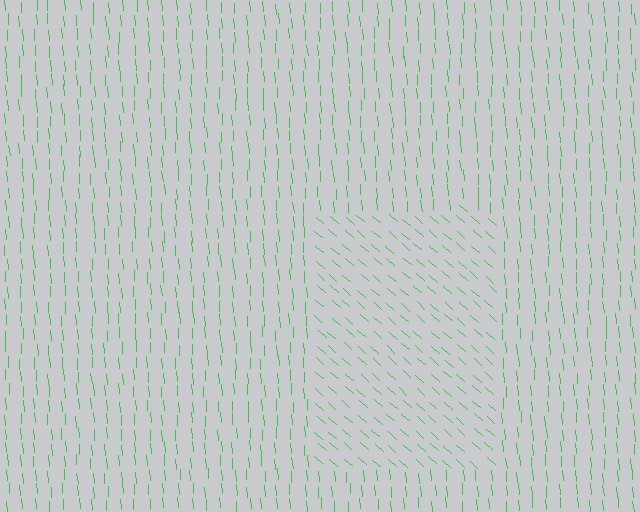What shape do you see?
I see a rectangle.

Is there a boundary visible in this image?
Yes, there is a texture boundary formed by a change in line orientation.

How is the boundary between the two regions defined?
The boundary is defined purely by a change in line orientation (approximately 45 degrees difference). All lines are the same color and thickness.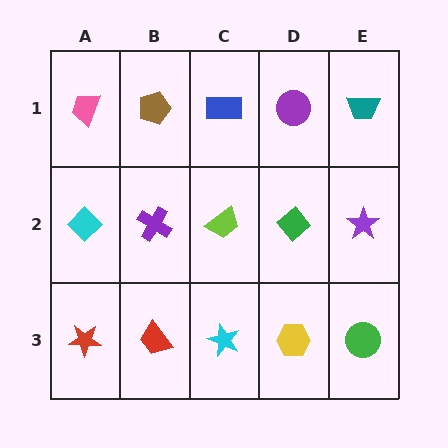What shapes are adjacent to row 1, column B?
A purple cross (row 2, column B), a pink trapezoid (row 1, column A), a blue rectangle (row 1, column C).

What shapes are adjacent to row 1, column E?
A purple star (row 2, column E), a purple circle (row 1, column D).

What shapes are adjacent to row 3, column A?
A cyan diamond (row 2, column A), a red trapezoid (row 3, column B).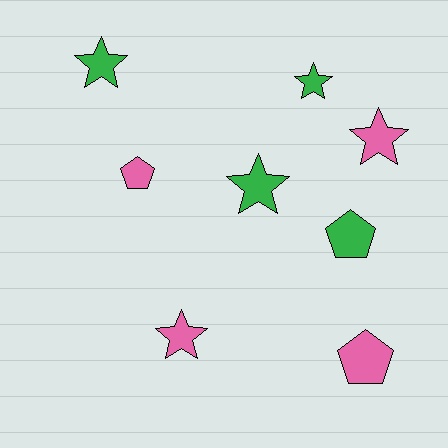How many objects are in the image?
There are 8 objects.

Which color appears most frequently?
Pink, with 4 objects.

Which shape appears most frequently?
Star, with 5 objects.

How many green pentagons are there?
There is 1 green pentagon.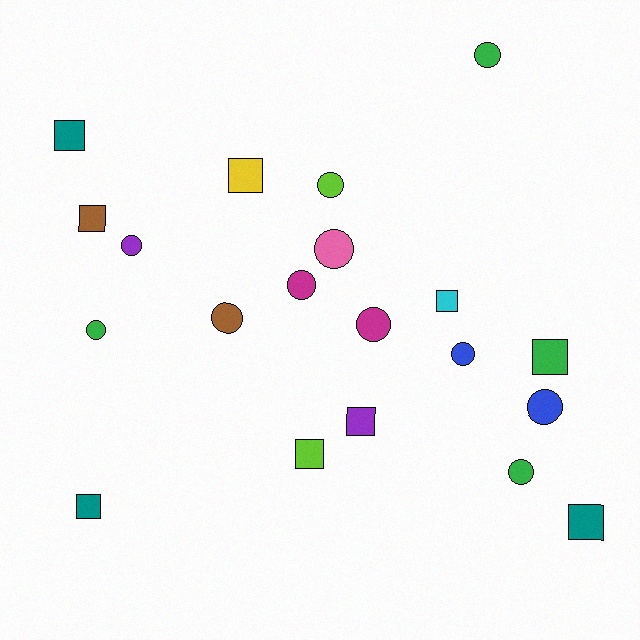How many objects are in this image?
There are 20 objects.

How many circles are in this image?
There are 11 circles.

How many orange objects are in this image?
There are no orange objects.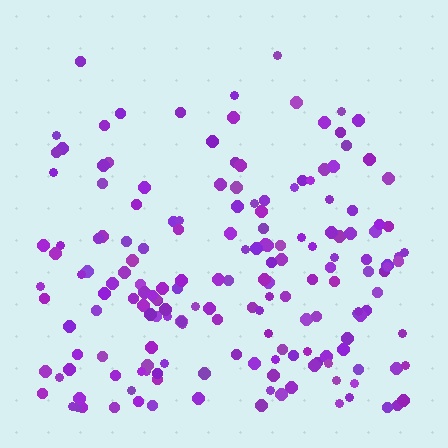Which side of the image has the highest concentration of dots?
The bottom.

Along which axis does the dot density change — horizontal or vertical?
Vertical.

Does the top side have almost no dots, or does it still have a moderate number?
Still a moderate number, just noticeably fewer than the bottom.